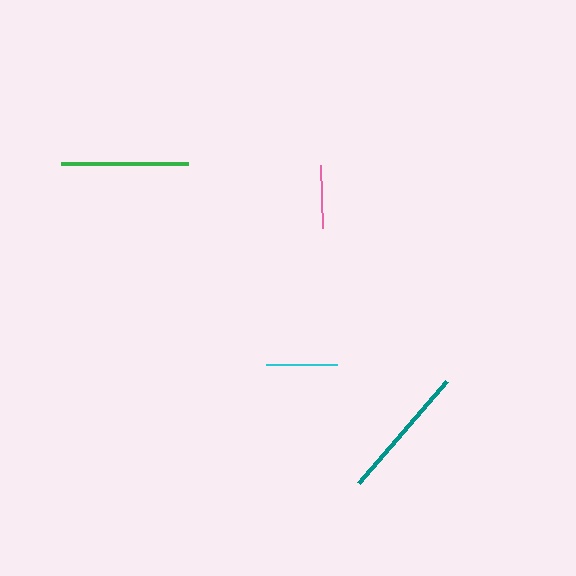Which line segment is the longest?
The teal line is the longest at approximately 135 pixels.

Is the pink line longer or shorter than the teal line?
The teal line is longer than the pink line.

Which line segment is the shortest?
The pink line is the shortest at approximately 64 pixels.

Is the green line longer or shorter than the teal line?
The teal line is longer than the green line.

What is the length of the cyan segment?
The cyan segment is approximately 71 pixels long.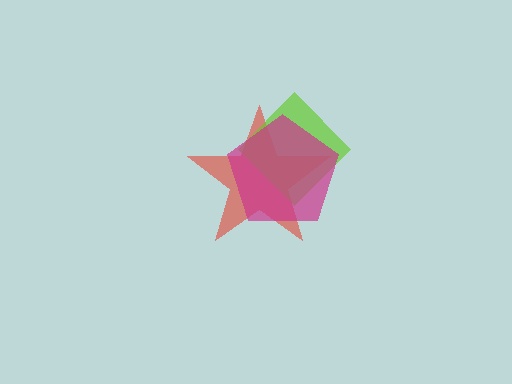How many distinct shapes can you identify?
There are 3 distinct shapes: a red star, a lime diamond, a magenta pentagon.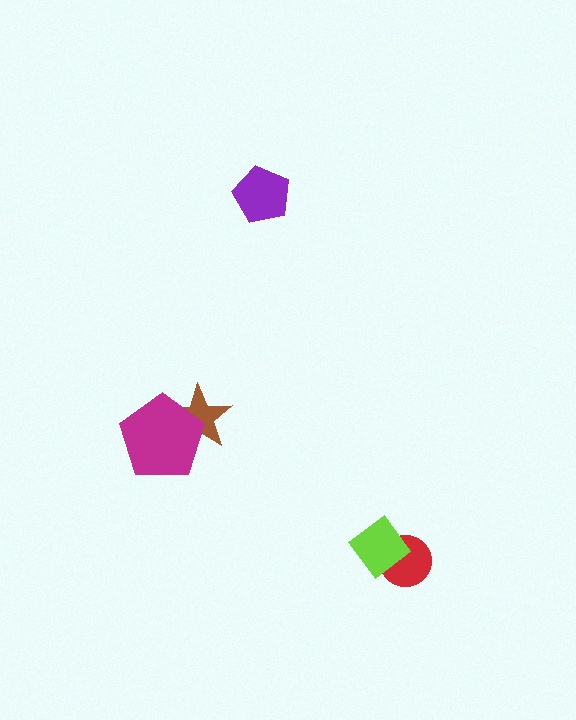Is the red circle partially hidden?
Yes, it is partially covered by another shape.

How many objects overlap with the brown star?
1 object overlaps with the brown star.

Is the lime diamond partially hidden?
No, no other shape covers it.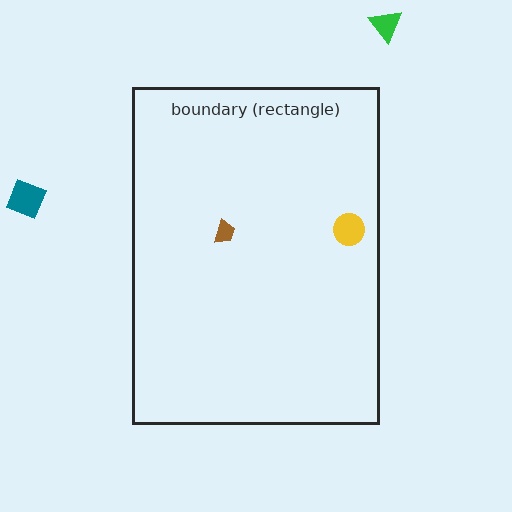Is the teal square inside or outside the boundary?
Outside.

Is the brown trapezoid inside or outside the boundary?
Inside.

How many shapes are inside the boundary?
2 inside, 2 outside.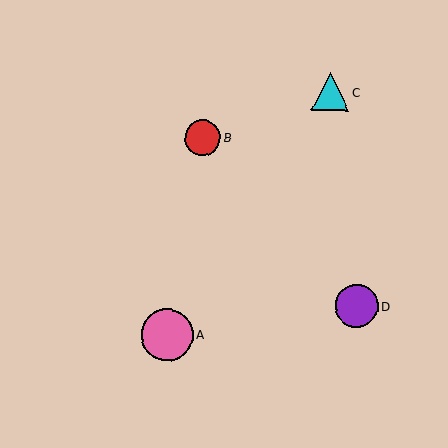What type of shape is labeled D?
Shape D is a purple circle.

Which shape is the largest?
The pink circle (labeled A) is the largest.